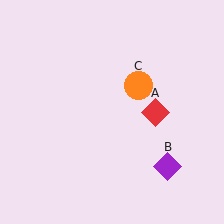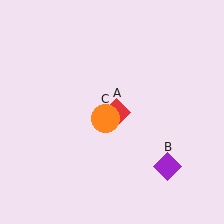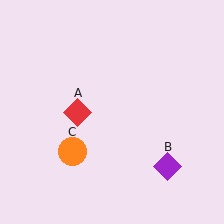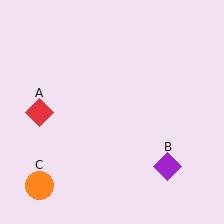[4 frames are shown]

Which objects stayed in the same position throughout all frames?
Purple diamond (object B) remained stationary.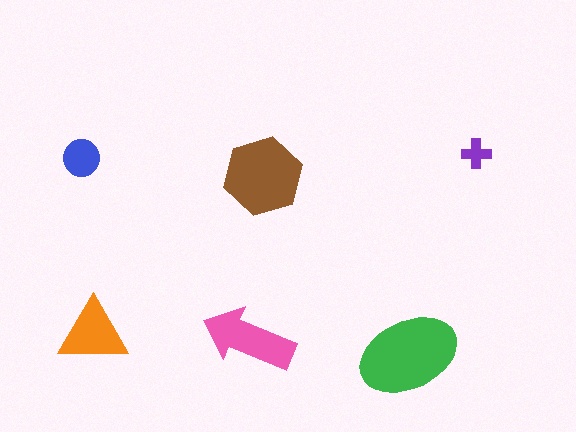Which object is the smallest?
The purple cross.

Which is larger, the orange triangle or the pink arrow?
The pink arrow.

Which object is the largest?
The green ellipse.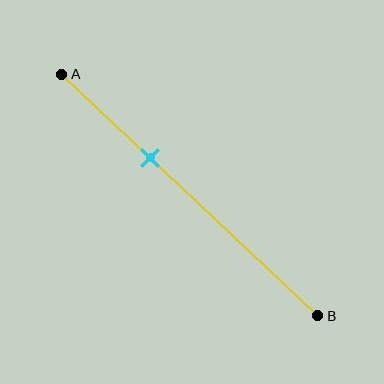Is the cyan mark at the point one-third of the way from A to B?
Yes, the mark is approximately at the one-third point.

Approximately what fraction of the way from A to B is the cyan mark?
The cyan mark is approximately 35% of the way from A to B.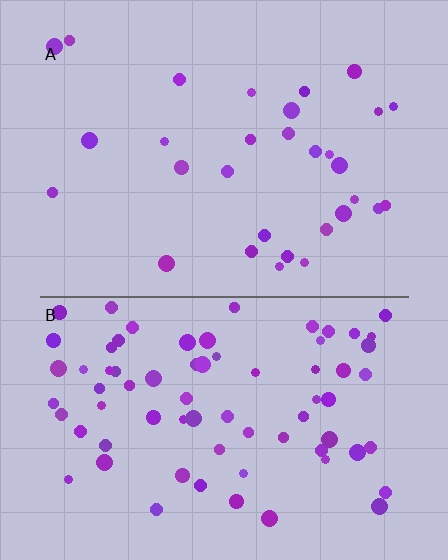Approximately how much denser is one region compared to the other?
Approximately 2.4× — region B over region A.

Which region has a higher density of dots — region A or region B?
B (the bottom).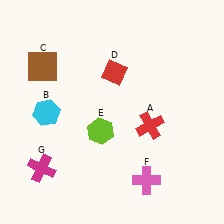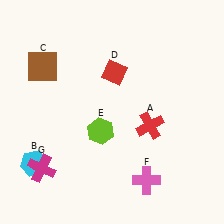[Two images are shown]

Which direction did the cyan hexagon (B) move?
The cyan hexagon (B) moved down.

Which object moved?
The cyan hexagon (B) moved down.